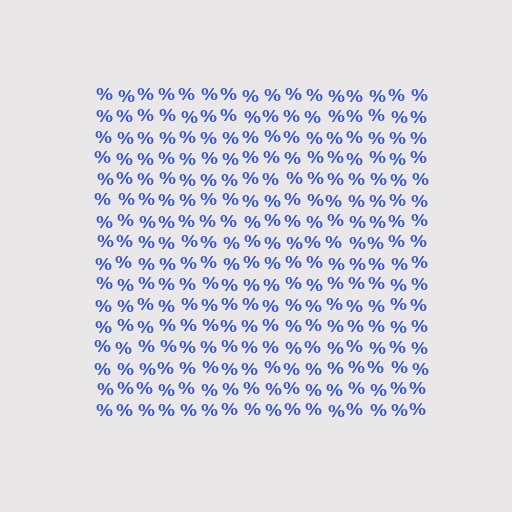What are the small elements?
The small elements are percent signs.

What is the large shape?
The large shape is a square.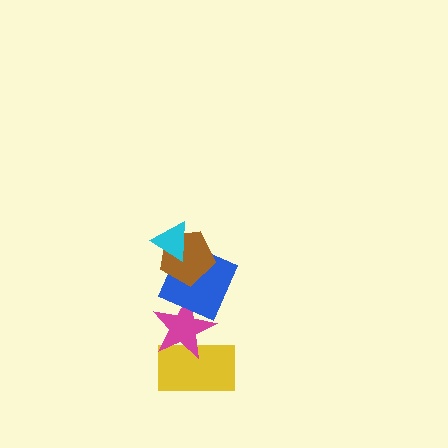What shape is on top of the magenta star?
The blue square is on top of the magenta star.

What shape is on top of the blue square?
The brown pentagon is on top of the blue square.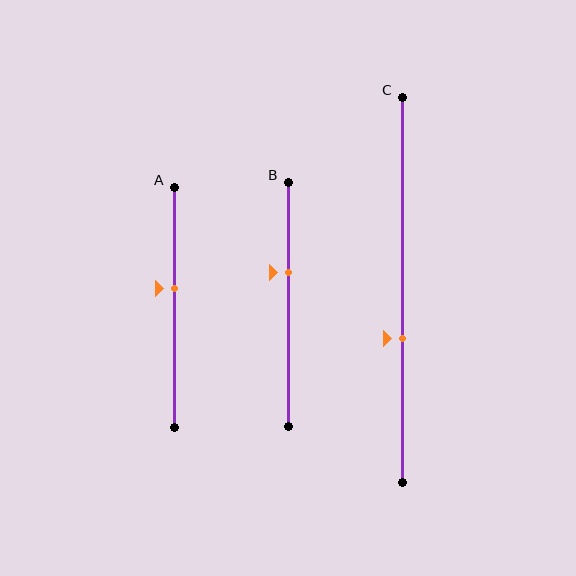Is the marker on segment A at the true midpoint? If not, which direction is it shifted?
No, the marker on segment A is shifted upward by about 8% of the segment length.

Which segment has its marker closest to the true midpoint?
Segment A has its marker closest to the true midpoint.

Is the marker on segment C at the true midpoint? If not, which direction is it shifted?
No, the marker on segment C is shifted downward by about 13% of the segment length.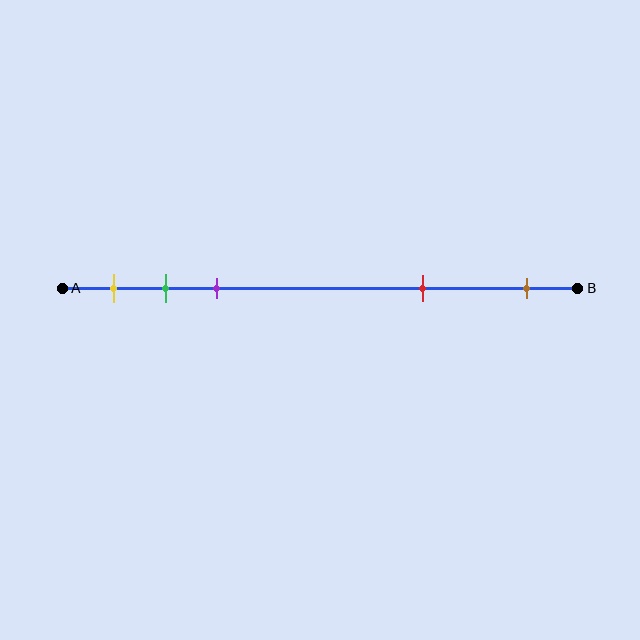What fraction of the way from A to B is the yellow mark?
The yellow mark is approximately 10% (0.1) of the way from A to B.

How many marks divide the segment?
There are 5 marks dividing the segment.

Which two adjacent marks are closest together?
The green and purple marks are the closest adjacent pair.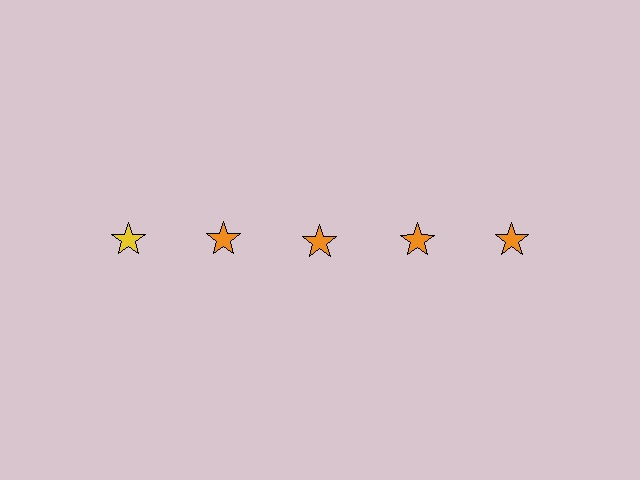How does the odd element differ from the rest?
It has a different color: yellow instead of orange.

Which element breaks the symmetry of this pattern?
The yellow star in the top row, leftmost column breaks the symmetry. All other shapes are orange stars.